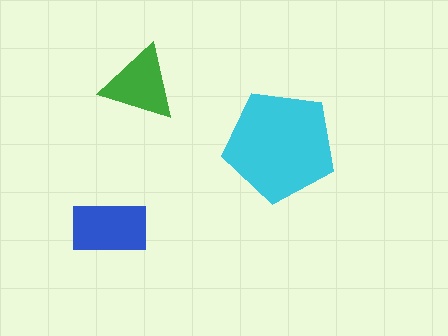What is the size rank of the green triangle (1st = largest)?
3rd.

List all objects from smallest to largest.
The green triangle, the blue rectangle, the cyan pentagon.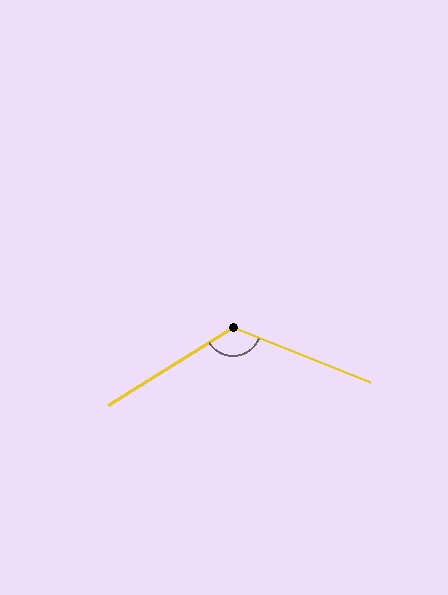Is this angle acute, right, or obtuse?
It is obtuse.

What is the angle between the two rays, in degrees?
Approximately 126 degrees.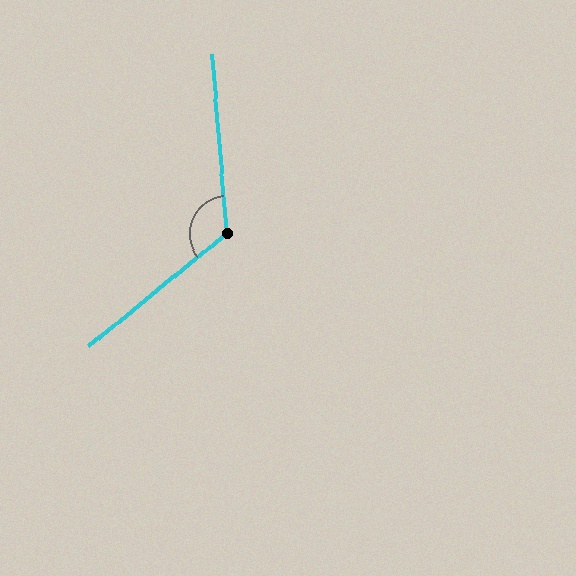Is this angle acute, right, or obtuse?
It is obtuse.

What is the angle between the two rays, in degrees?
Approximately 125 degrees.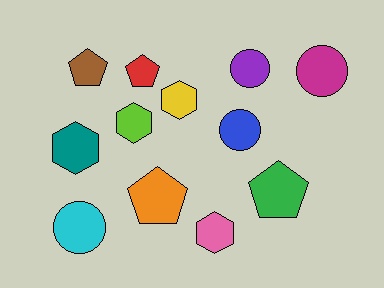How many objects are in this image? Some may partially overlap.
There are 12 objects.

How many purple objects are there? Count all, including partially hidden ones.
There is 1 purple object.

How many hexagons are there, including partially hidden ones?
There are 4 hexagons.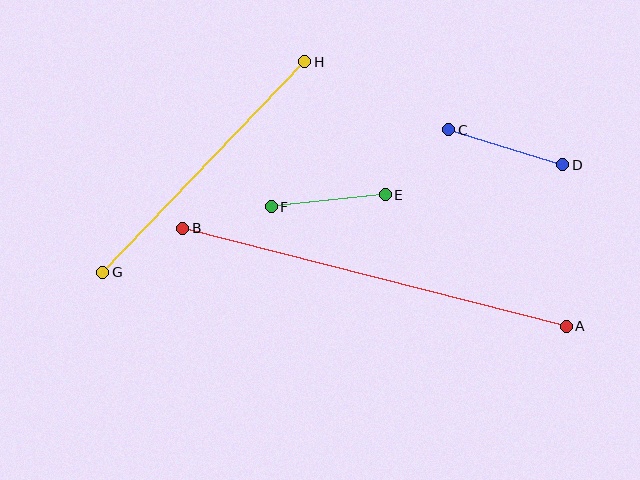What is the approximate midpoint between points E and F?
The midpoint is at approximately (328, 201) pixels.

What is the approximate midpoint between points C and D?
The midpoint is at approximately (506, 147) pixels.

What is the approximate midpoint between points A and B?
The midpoint is at approximately (374, 277) pixels.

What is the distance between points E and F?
The distance is approximately 114 pixels.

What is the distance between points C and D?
The distance is approximately 120 pixels.